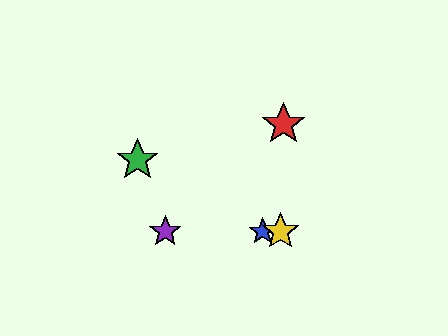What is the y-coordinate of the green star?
The green star is at y≈160.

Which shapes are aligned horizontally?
The blue star, the yellow star, the purple star are aligned horizontally.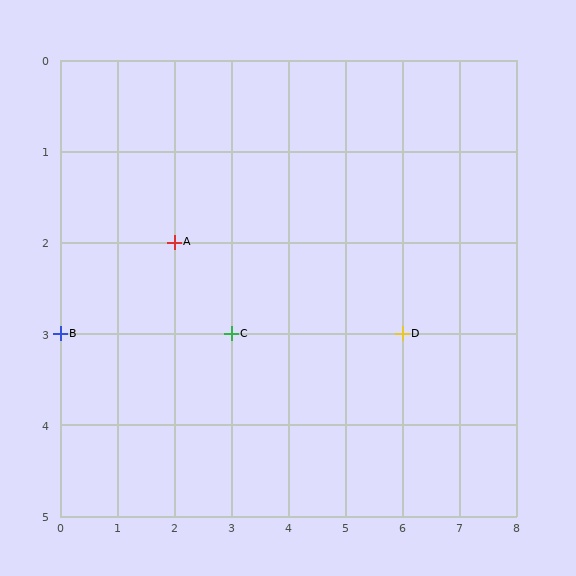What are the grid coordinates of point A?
Point A is at grid coordinates (2, 2).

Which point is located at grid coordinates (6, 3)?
Point D is at (6, 3).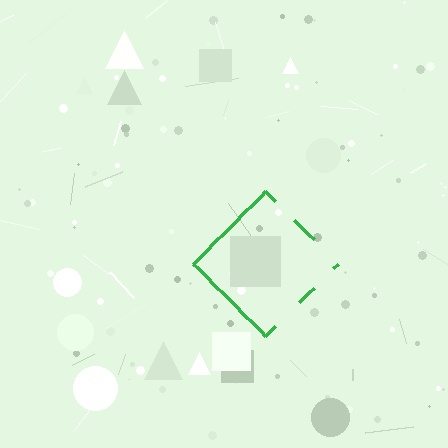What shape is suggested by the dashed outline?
The dashed outline suggests a diamond.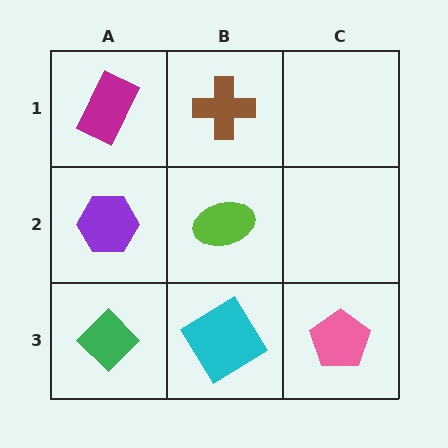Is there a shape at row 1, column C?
No, that cell is empty.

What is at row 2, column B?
A lime ellipse.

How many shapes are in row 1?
2 shapes.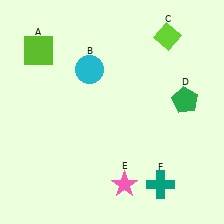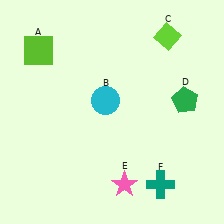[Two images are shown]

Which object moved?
The cyan circle (B) moved down.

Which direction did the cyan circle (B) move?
The cyan circle (B) moved down.